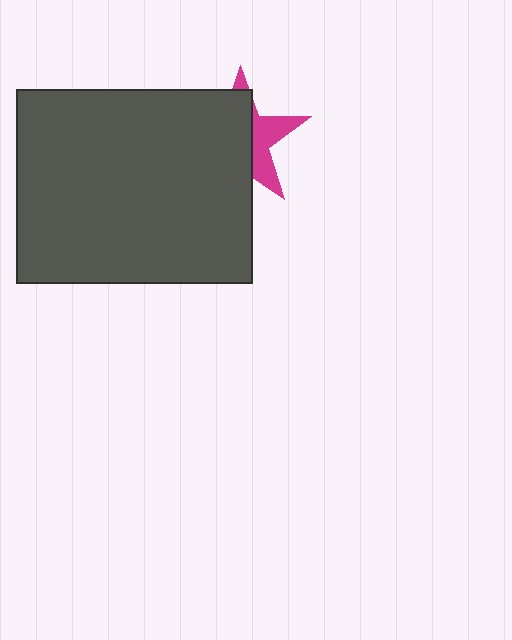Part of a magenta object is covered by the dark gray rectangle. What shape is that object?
It is a star.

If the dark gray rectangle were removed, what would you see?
You would see the complete magenta star.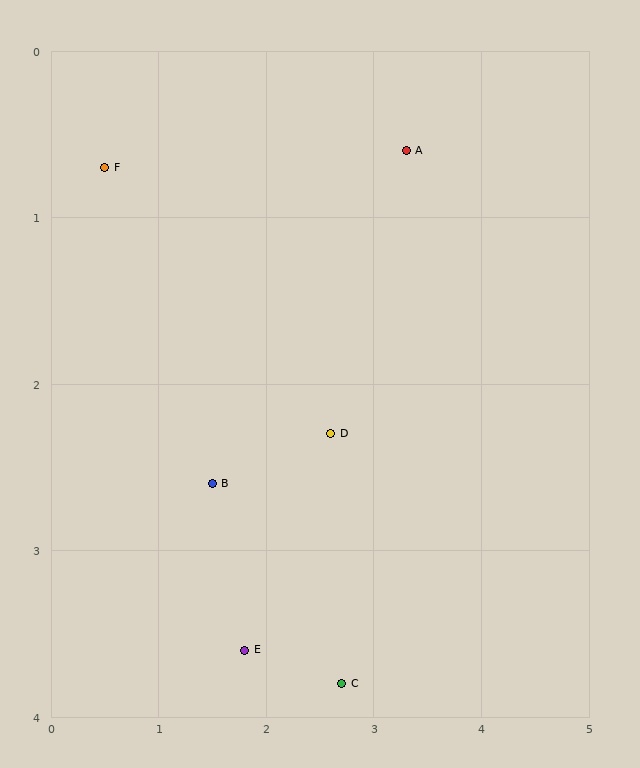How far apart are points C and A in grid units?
Points C and A are about 3.3 grid units apart.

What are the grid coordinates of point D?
Point D is at approximately (2.6, 2.3).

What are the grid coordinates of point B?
Point B is at approximately (1.5, 2.6).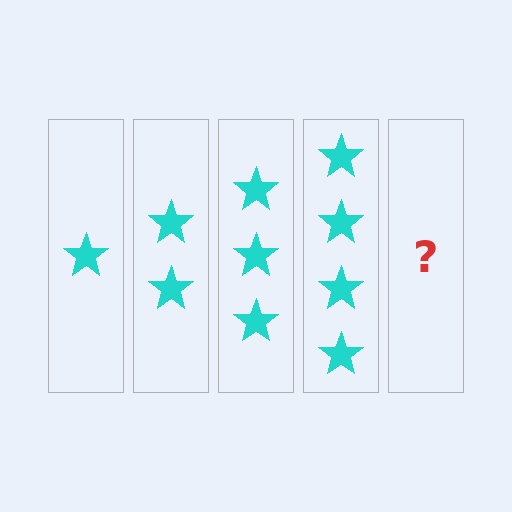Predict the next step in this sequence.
The next step is 5 stars.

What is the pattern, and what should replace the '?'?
The pattern is that each step adds one more star. The '?' should be 5 stars.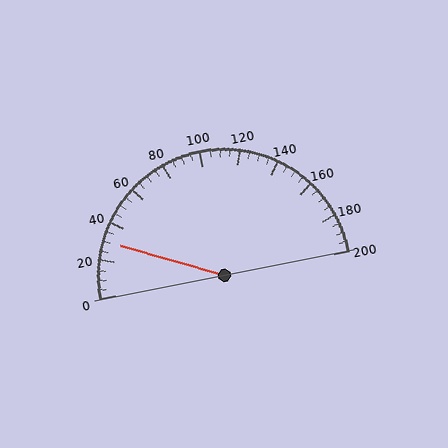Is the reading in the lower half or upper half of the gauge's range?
The reading is in the lower half of the range (0 to 200).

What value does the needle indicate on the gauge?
The needle indicates approximately 30.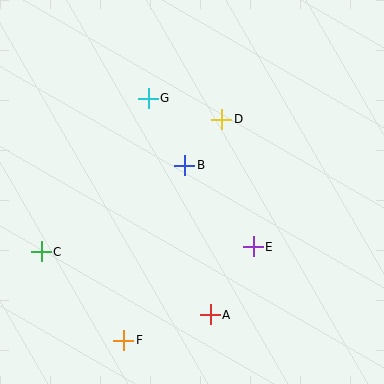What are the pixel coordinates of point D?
Point D is at (222, 119).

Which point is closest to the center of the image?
Point B at (185, 165) is closest to the center.